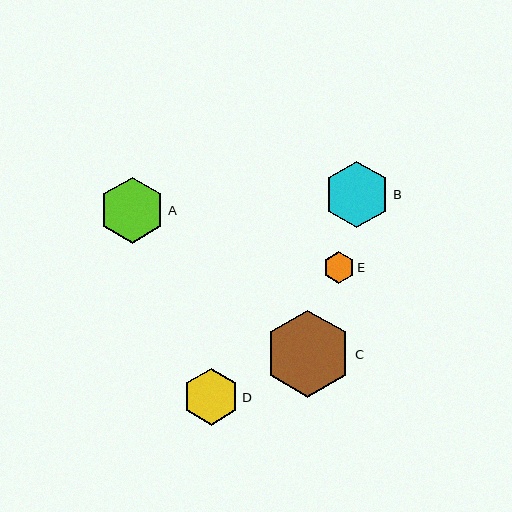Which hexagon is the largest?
Hexagon C is the largest with a size of approximately 87 pixels.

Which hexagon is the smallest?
Hexagon E is the smallest with a size of approximately 31 pixels.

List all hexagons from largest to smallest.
From largest to smallest: C, B, A, D, E.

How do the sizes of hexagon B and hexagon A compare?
Hexagon B and hexagon A are approximately the same size.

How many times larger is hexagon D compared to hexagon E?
Hexagon D is approximately 1.8 times the size of hexagon E.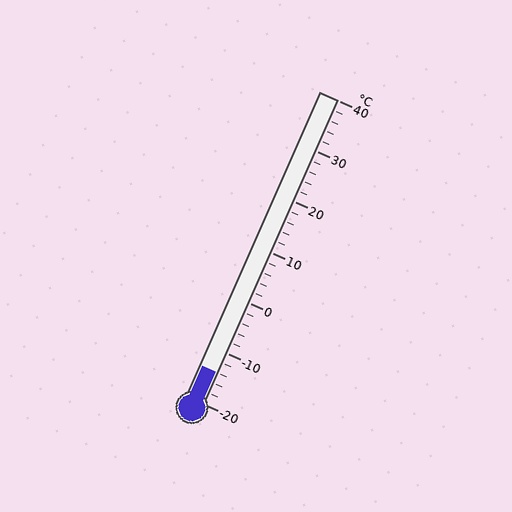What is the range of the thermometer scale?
The thermometer scale ranges from -20°C to 40°C.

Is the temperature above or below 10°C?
The temperature is below 10°C.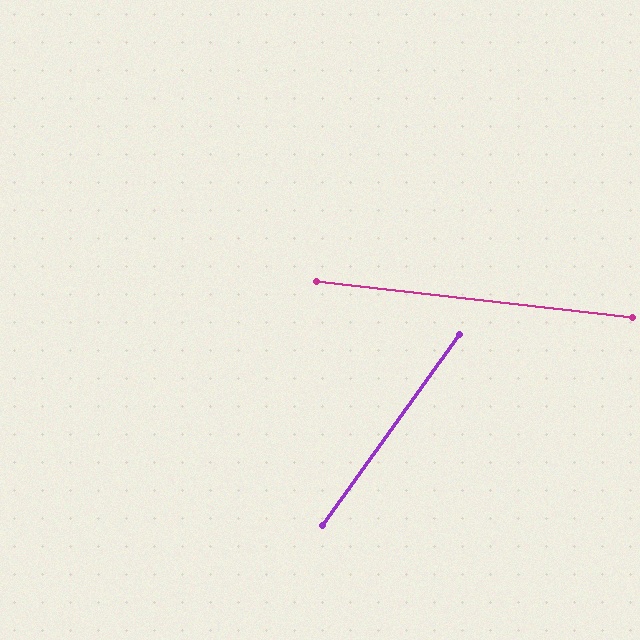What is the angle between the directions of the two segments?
Approximately 61 degrees.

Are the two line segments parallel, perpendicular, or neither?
Neither parallel nor perpendicular — they differ by about 61°.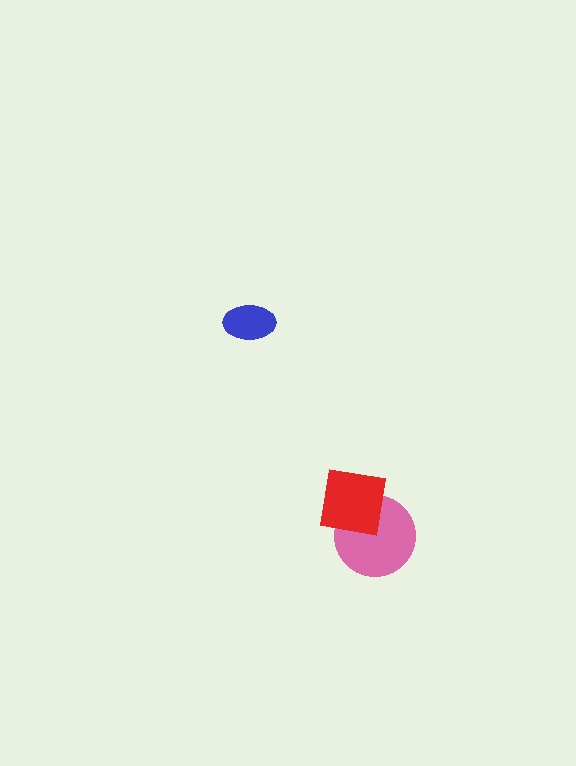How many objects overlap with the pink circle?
1 object overlaps with the pink circle.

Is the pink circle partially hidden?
Yes, it is partially covered by another shape.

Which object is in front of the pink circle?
The red square is in front of the pink circle.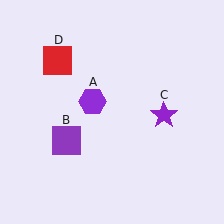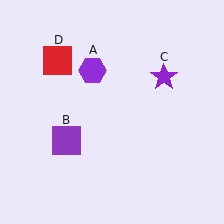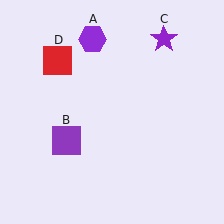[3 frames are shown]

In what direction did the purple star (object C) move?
The purple star (object C) moved up.